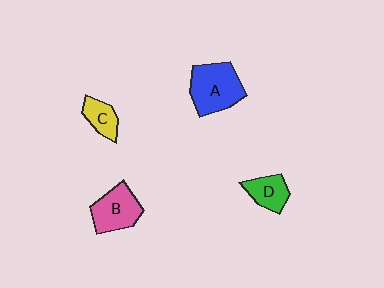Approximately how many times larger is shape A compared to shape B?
Approximately 1.3 times.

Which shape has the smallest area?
Shape C (yellow).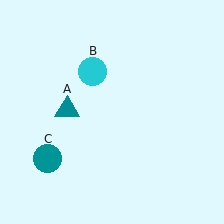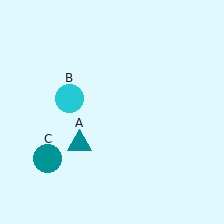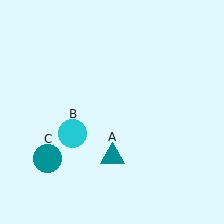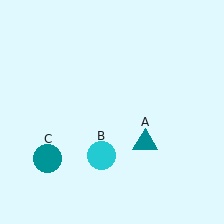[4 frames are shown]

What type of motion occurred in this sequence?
The teal triangle (object A), cyan circle (object B) rotated counterclockwise around the center of the scene.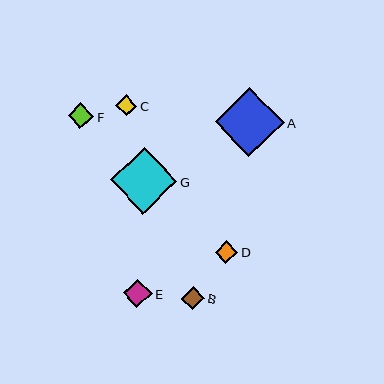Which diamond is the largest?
Diamond A is the largest with a size of approximately 69 pixels.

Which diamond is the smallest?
Diamond C is the smallest with a size of approximately 21 pixels.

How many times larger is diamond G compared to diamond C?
Diamond G is approximately 3.1 times the size of diamond C.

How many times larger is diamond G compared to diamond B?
Diamond G is approximately 2.9 times the size of diamond B.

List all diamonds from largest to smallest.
From largest to smallest: A, G, E, F, B, D, C.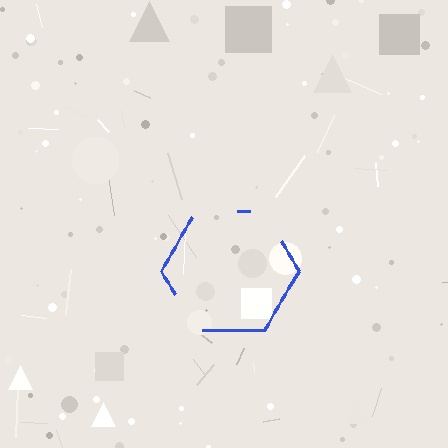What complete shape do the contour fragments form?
The contour fragments form a hexagon.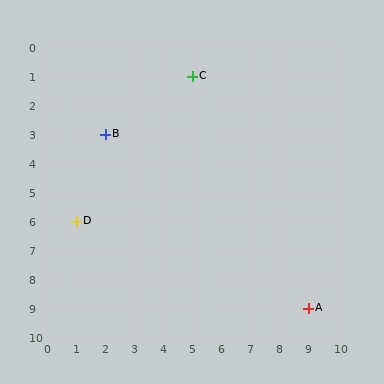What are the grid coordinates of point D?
Point D is at grid coordinates (1, 6).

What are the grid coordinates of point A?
Point A is at grid coordinates (9, 9).